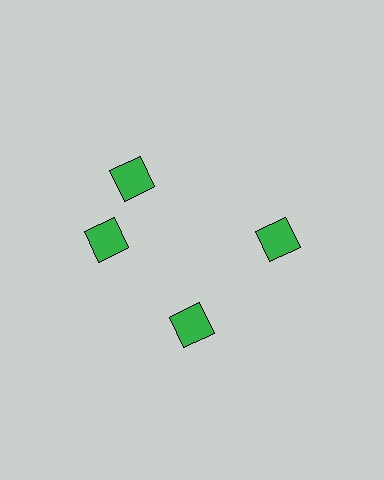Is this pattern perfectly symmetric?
No. The 4 green diamonds are arranged in a ring, but one element near the 12 o'clock position is rotated out of alignment along the ring, breaking the 4-fold rotational symmetry.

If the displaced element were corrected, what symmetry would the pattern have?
It would have 4-fold rotational symmetry — the pattern would map onto itself every 90 degrees.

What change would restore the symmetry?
The symmetry would be restored by rotating it back into even spacing with its neighbors so that all 4 diamonds sit at equal angles and equal distance from the center.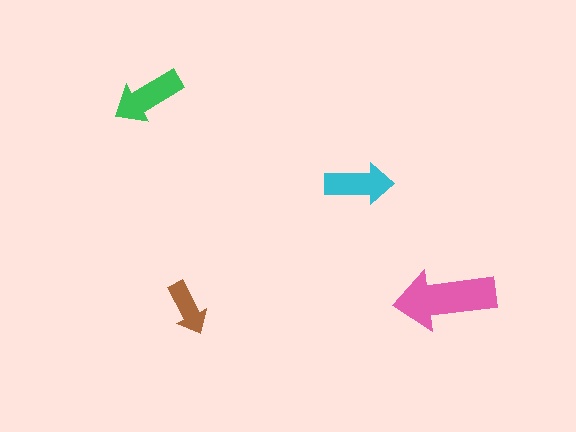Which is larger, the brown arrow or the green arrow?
The green one.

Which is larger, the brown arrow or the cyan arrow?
The cyan one.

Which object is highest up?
The green arrow is topmost.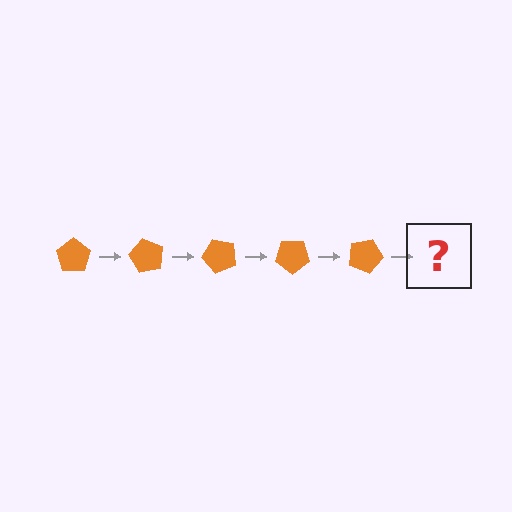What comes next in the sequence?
The next element should be an orange pentagon rotated 300 degrees.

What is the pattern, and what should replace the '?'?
The pattern is that the pentagon rotates 60 degrees each step. The '?' should be an orange pentagon rotated 300 degrees.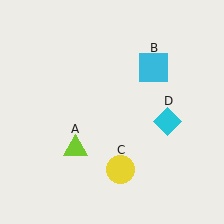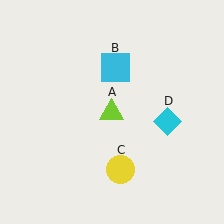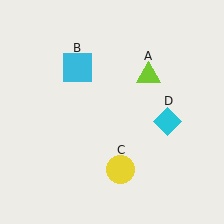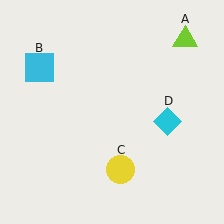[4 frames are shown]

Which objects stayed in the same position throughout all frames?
Yellow circle (object C) and cyan diamond (object D) remained stationary.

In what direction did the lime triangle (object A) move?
The lime triangle (object A) moved up and to the right.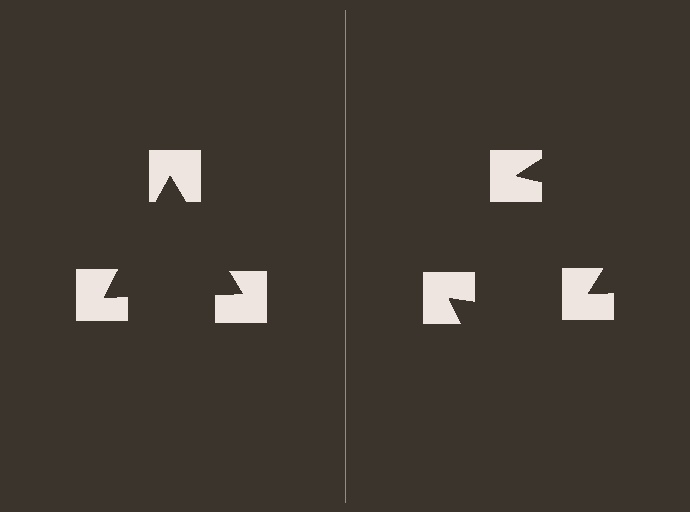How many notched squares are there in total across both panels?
6 — 3 on each side.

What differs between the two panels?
The notched squares are positioned identically on both sides; only the wedge orientations differ. On the left they align to a triangle; on the right they are misaligned.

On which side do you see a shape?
An illusory triangle appears on the left side. On the right side the wedge cuts are rotated, so no coherent shape forms.